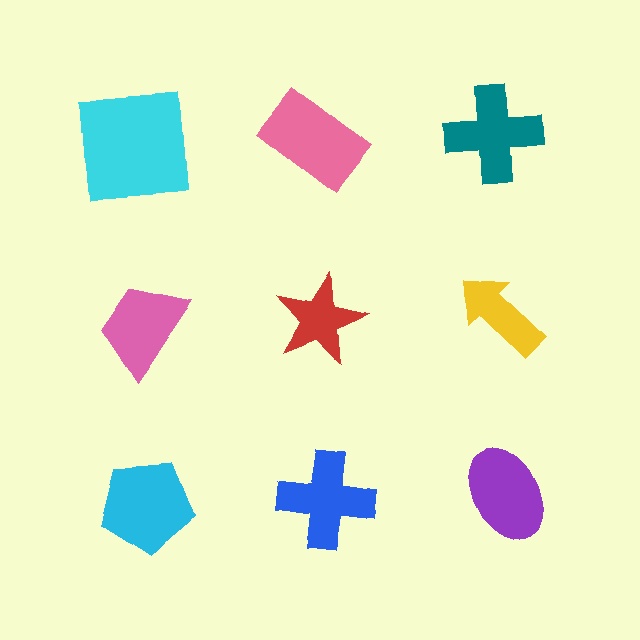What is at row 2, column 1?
A pink trapezoid.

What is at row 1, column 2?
A pink rectangle.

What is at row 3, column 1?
A cyan pentagon.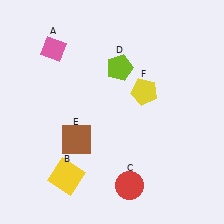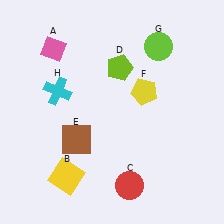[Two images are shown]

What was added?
A lime circle (G), a cyan cross (H) were added in Image 2.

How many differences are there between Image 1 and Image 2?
There are 2 differences between the two images.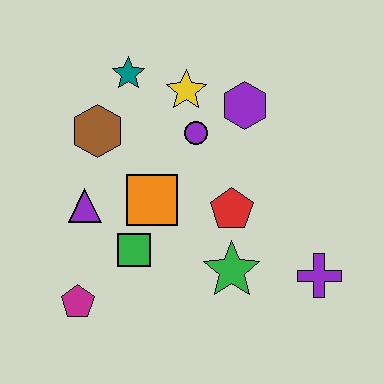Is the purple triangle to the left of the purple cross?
Yes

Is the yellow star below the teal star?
Yes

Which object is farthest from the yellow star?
The magenta pentagon is farthest from the yellow star.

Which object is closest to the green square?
The orange square is closest to the green square.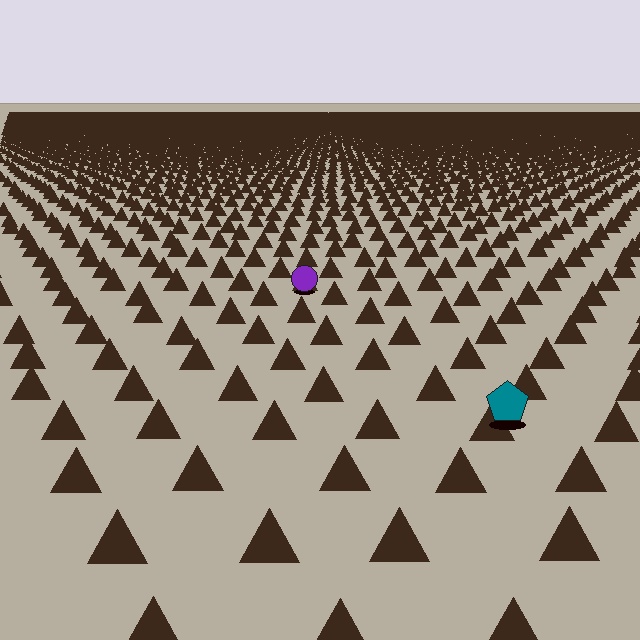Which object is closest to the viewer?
The teal pentagon is closest. The texture marks near it are larger and more spread out.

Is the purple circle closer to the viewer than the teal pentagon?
No. The teal pentagon is closer — you can tell from the texture gradient: the ground texture is coarser near it.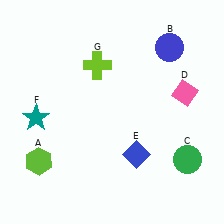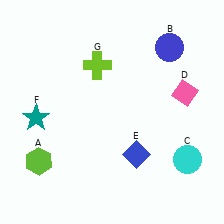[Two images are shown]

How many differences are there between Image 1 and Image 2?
There is 1 difference between the two images.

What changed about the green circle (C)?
In Image 1, C is green. In Image 2, it changed to cyan.